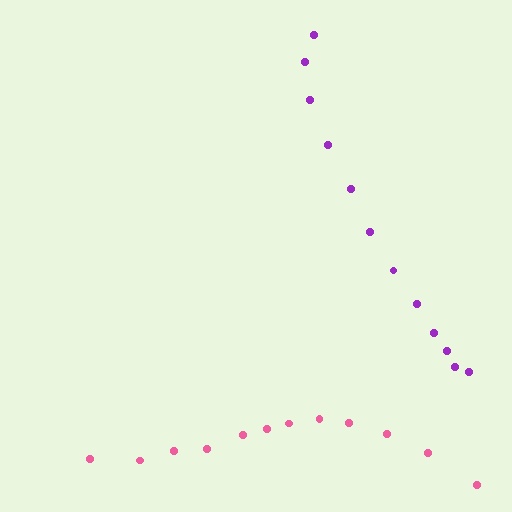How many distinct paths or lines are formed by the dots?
There are 2 distinct paths.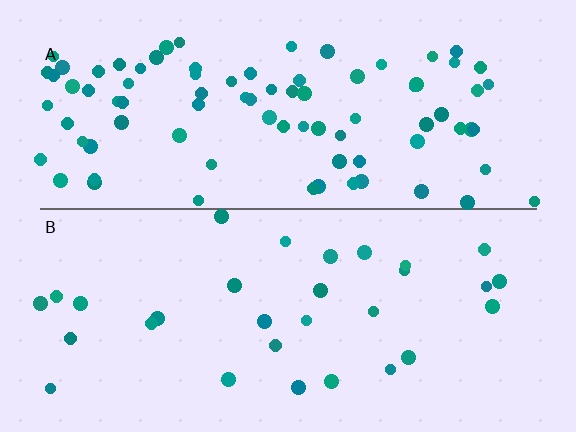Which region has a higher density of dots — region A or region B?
A (the top).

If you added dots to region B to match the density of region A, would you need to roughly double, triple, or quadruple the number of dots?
Approximately triple.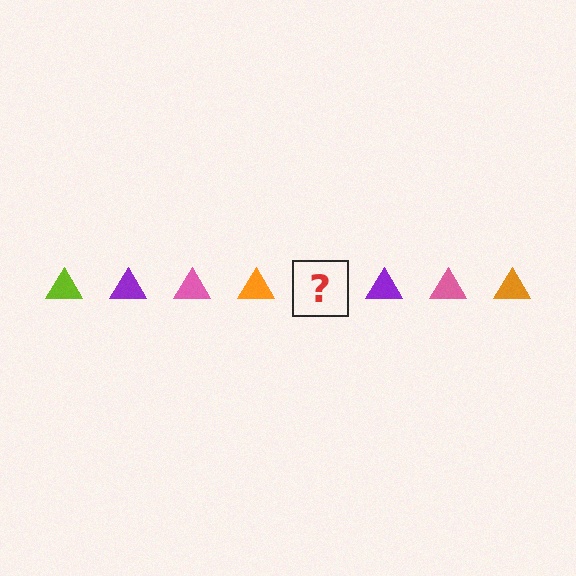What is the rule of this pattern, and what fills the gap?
The rule is that the pattern cycles through lime, purple, pink, orange triangles. The gap should be filled with a lime triangle.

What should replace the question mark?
The question mark should be replaced with a lime triangle.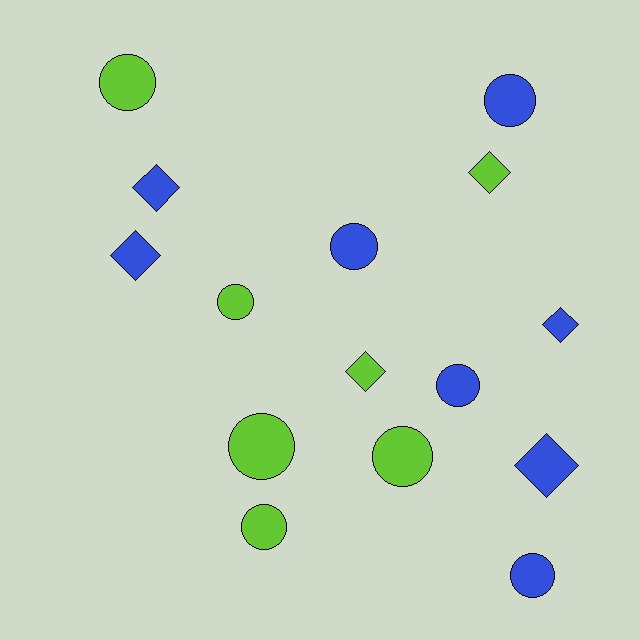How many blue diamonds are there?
There are 4 blue diamonds.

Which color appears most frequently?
Blue, with 8 objects.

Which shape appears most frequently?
Circle, with 9 objects.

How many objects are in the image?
There are 15 objects.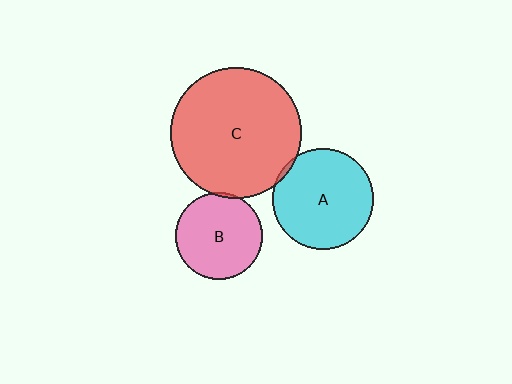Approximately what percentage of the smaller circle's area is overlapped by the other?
Approximately 5%.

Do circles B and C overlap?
Yes.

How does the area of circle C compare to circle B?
Approximately 2.3 times.